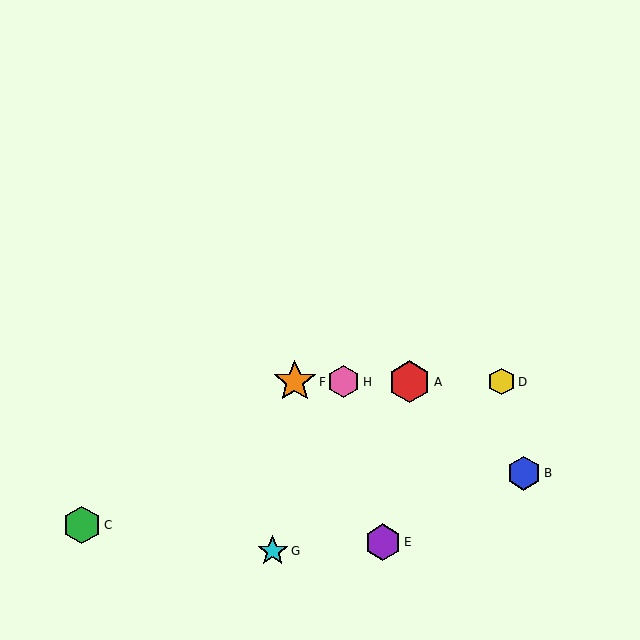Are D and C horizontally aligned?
No, D is at y≈382 and C is at y≈525.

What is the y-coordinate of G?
Object G is at y≈551.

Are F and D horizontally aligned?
Yes, both are at y≈382.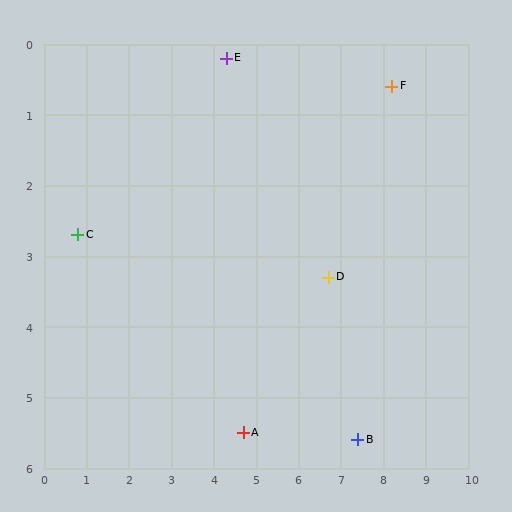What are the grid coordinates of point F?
Point F is at approximately (8.2, 0.6).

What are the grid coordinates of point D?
Point D is at approximately (6.7, 3.3).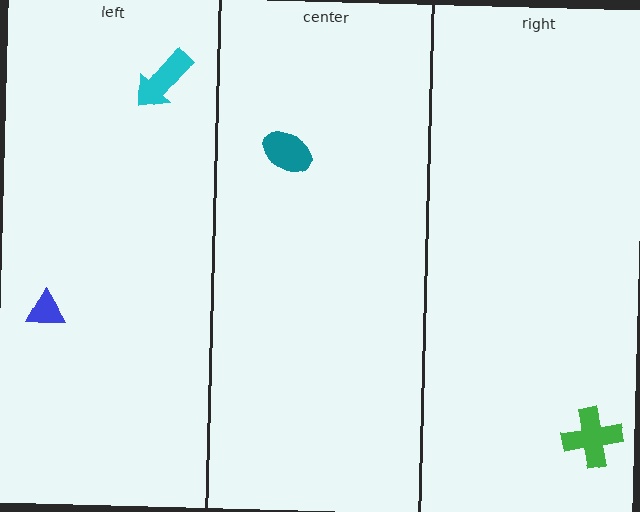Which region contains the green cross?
The right region.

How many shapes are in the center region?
1.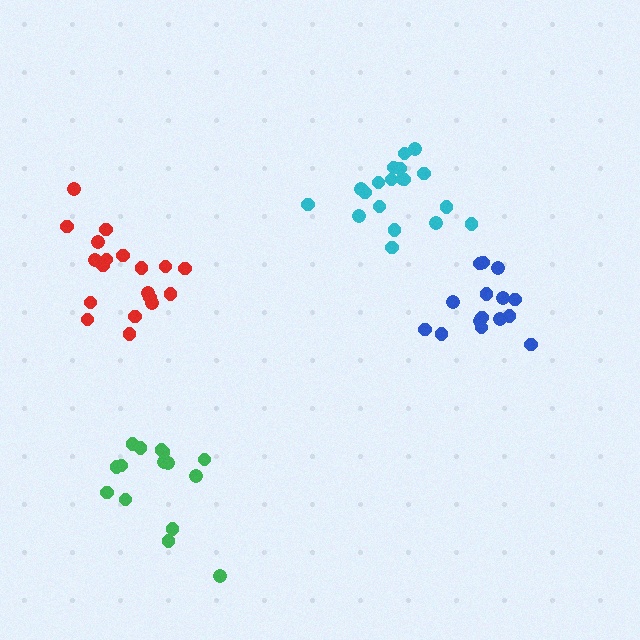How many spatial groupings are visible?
There are 4 spatial groupings.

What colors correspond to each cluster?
The clusters are colored: blue, red, green, cyan.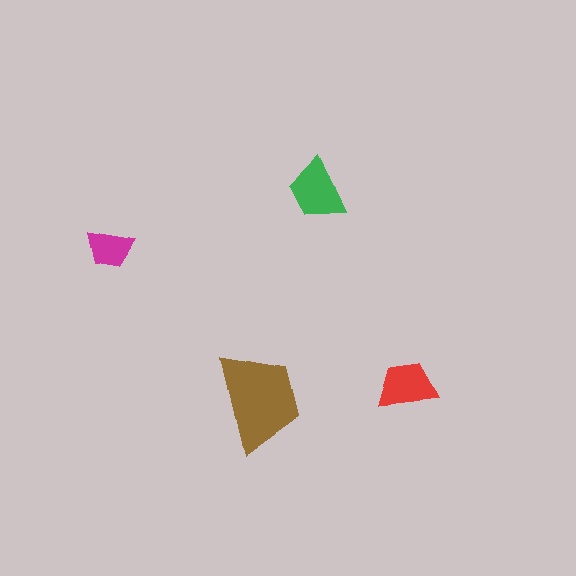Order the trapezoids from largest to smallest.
the brown one, the green one, the red one, the magenta one.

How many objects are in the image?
There are 4 objects in the image.